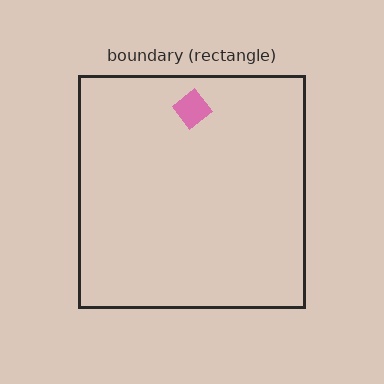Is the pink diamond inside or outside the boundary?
Inside.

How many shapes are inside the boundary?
1 inside, 0 outside.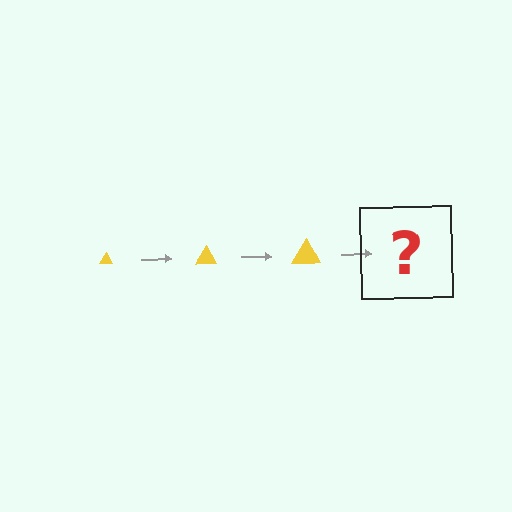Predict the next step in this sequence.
The next step is a yellow triangle, larger than the previous one.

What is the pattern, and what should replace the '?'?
The pattern is that the triangle gets progressively larger each step. The '?' should be a yellow triangle, larger than the previous one.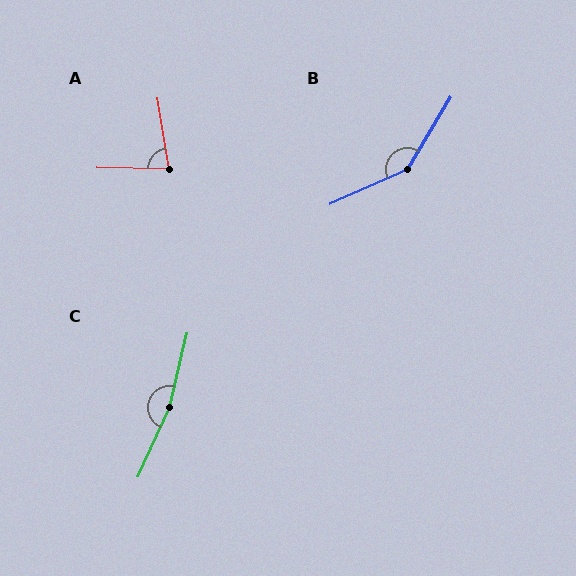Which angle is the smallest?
A, at approximately 80 degrees.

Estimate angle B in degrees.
Approximately 145 degrees.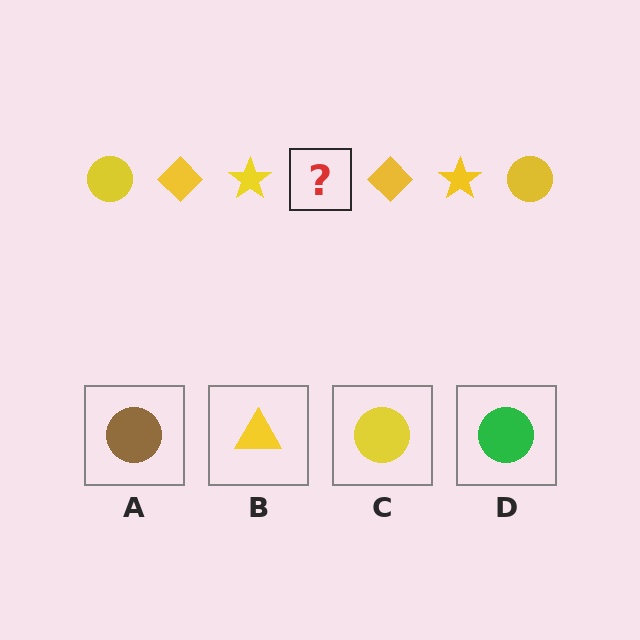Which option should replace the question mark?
Option C.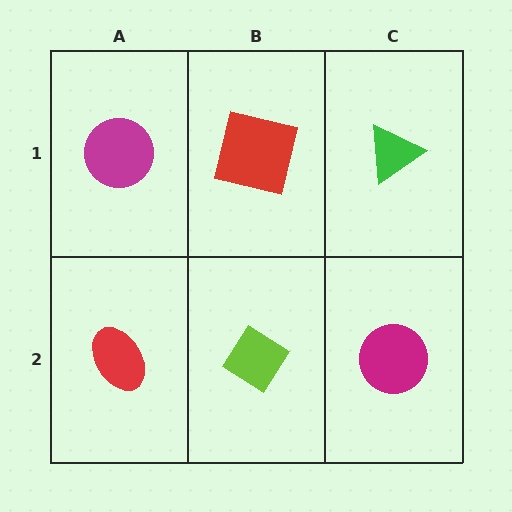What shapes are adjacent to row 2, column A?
A magenta circle (row 1, column A), a lime diamond (row 2, column B).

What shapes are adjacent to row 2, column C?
A green triangle (row 1, column C), a lime diamond (row 2, column B).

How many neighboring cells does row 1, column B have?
3.